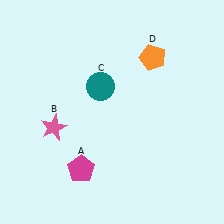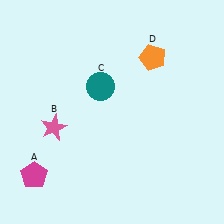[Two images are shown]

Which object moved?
The magenta pentagon (A) moved left.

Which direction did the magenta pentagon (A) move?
The magenta pentagon (A) moved left.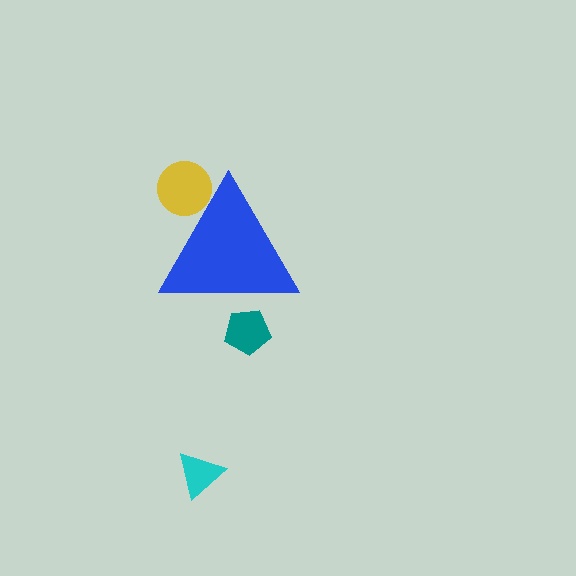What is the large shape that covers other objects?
A blue triangle.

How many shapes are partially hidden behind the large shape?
2 shapes are partially hidden.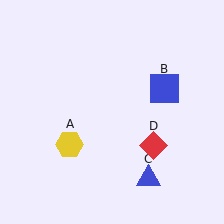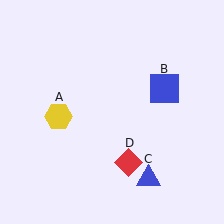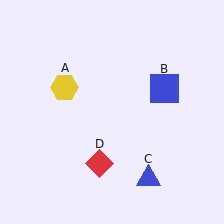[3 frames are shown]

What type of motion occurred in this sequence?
The yellow hexagon (object A), red diamond (object D) rotated clockwise around the center of the scene.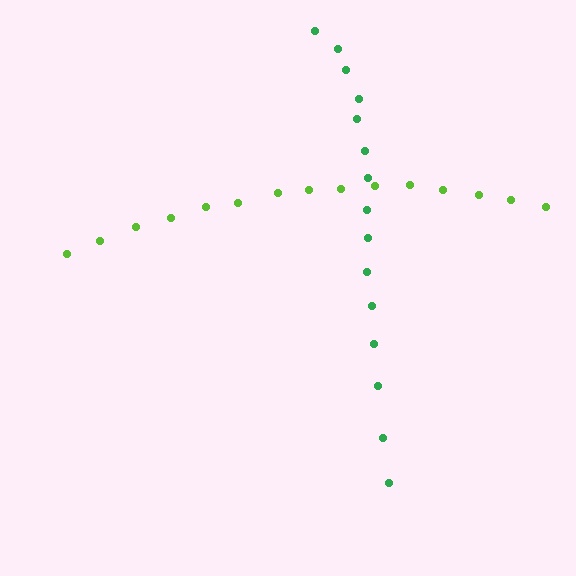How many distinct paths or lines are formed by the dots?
There are 2 distinct paths.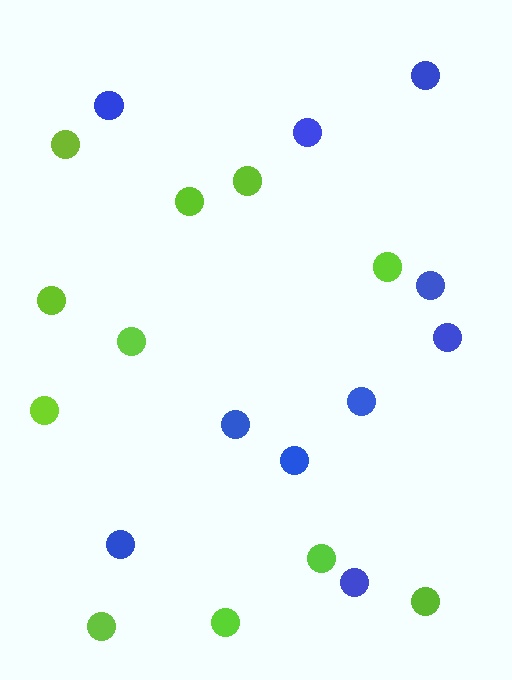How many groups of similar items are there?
There are 2 groups: one group of blue circles (10) and one group of lime circles (11).